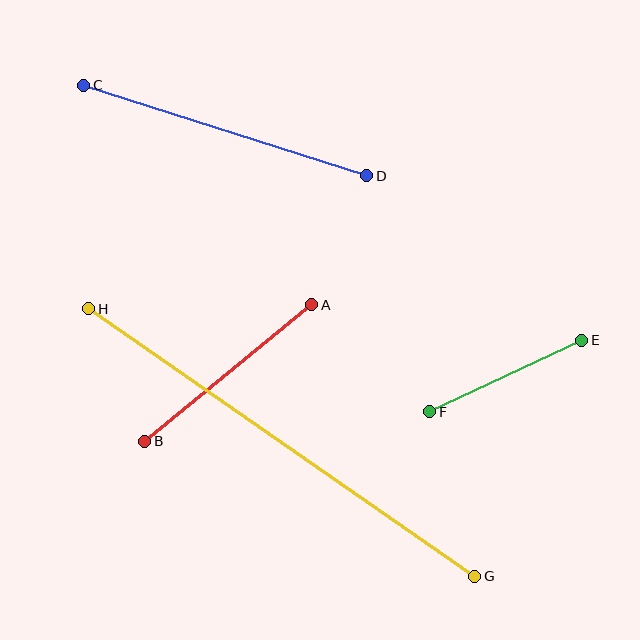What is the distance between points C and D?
The distance is approximately 297 pixels.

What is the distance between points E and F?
The distance is approximately 168 pixels.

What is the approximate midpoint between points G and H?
The midpoint is at approximately (282, 442) pixels.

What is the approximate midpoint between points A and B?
The midpoint is at approximately (228, 373) pixels.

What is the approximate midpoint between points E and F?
The midpoint is at approximately (506, 376) pixels.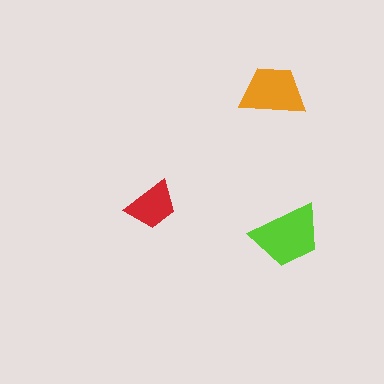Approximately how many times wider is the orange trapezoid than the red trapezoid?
About 1.5 times wider.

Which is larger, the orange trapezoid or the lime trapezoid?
The lime one.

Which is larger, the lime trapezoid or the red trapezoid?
The lime one.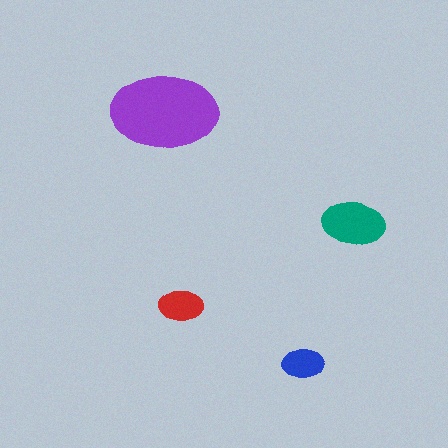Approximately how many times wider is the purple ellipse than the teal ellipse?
About 1.5 times wider.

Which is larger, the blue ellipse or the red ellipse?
The red one.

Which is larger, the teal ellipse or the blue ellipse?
The teal one.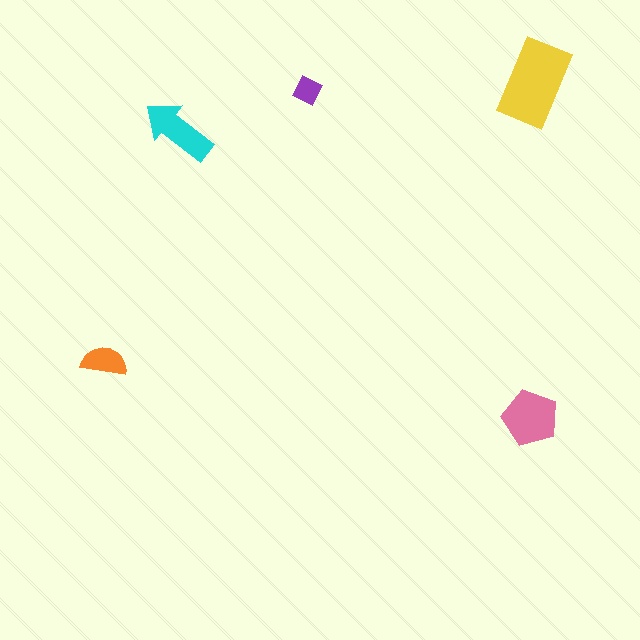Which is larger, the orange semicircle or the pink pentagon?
The pink pentagon.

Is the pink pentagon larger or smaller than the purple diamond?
Larger.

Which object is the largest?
The yellow rectangle.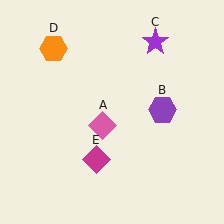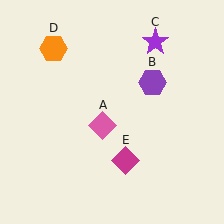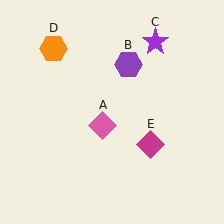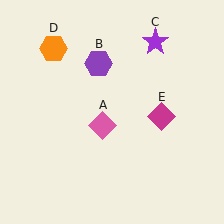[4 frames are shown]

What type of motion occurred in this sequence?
The purple hexagon (object B), magenta diamond (object E) rotated counterclockwise around the center of the scene.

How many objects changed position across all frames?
2 objects changed position: purple hexagon (object B), magenta diamond (object E).